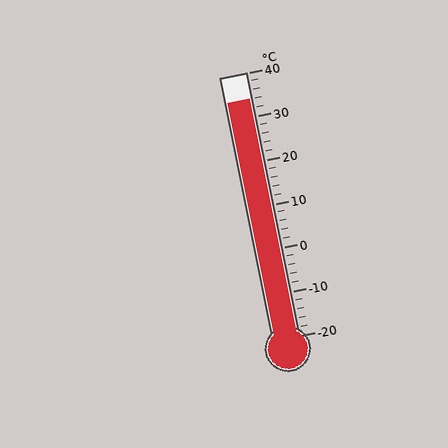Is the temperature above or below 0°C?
The temperature is above 0°C.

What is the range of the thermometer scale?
The thermometer scale ranges from -20°C to 40°C.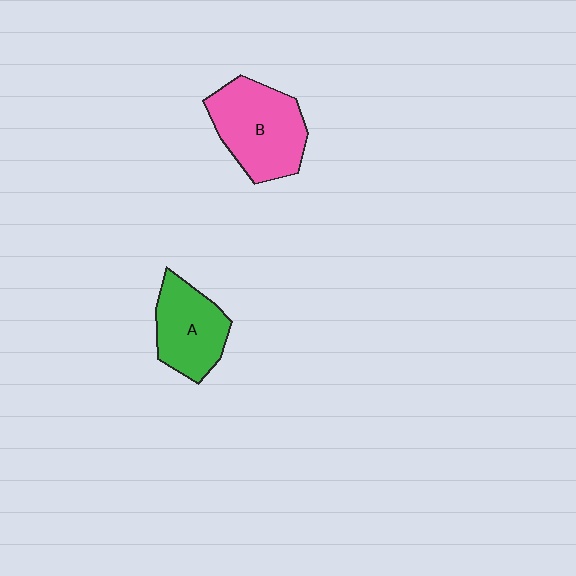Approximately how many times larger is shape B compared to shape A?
Approximately 1.3 times.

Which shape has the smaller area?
Shape A (green).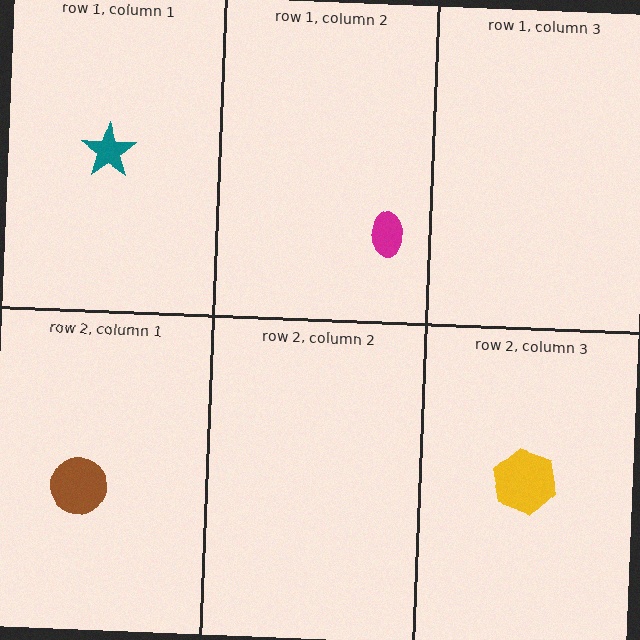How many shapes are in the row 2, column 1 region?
1.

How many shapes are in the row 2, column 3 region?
1.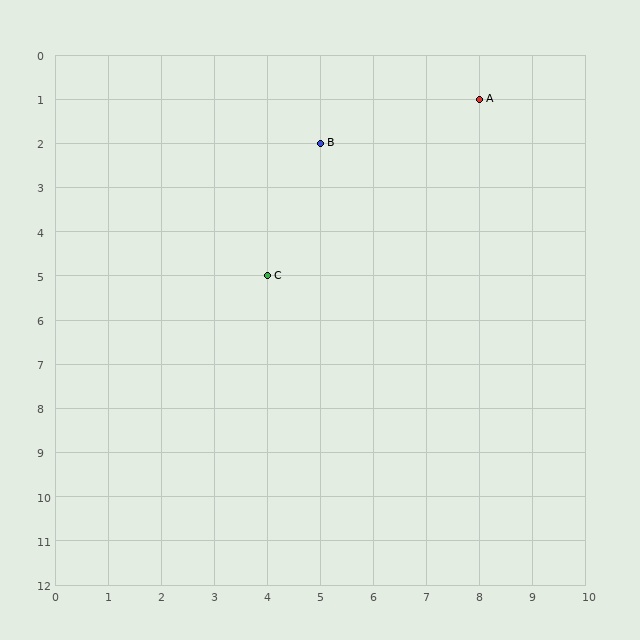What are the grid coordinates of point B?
Point B is at grid coordinates (5, 2).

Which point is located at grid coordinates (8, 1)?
Point A is at (8, 1).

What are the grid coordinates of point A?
Point A is at grid coordinates (8, 1).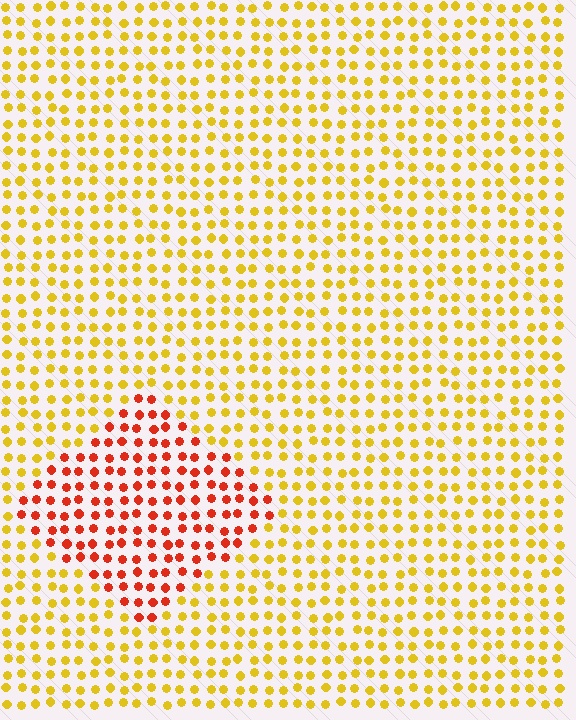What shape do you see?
I see a diamond.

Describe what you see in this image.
The image is filled with small yellow elements in a uniform arrangement. A diamond-shaped region is visible where the elements are tinted to a slightly different hue, forming a subtle color boundary.